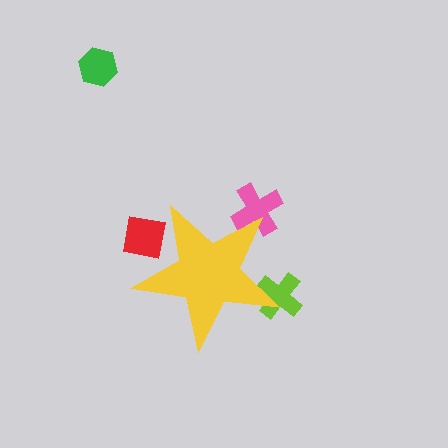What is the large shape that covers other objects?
A yellow star.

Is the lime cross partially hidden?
Yes, the lime cross is partially hidden behind the yellow star.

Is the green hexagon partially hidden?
No, the green hexagon is fully visible.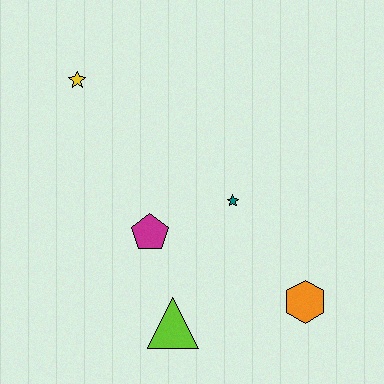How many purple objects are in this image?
There are no purple objects.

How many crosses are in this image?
There are no crosses.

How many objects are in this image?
There are 5 objects.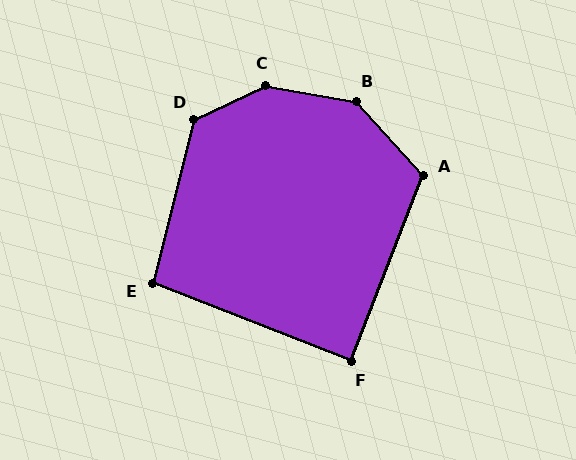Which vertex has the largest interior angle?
C, at approximately 146 degrees.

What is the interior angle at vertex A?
Approximately 117 degrees (obtuse).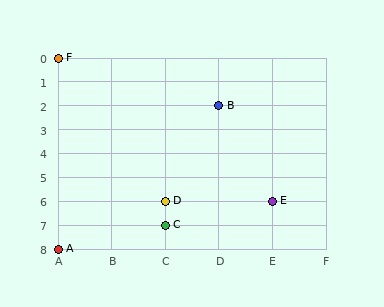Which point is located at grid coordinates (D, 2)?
Point B is at (D, 2).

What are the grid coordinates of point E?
Point E is at grid coordinates (E, 6).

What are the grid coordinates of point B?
Point B is at grid coordinates (D, 2).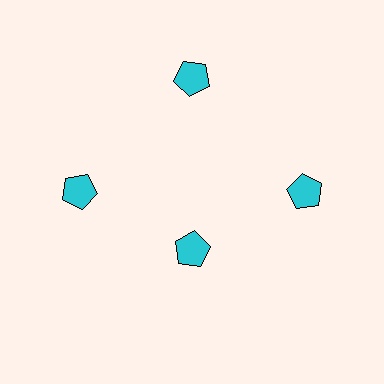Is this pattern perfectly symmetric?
No. The 4 cyan pentagons are arranged in a ring, but one element near the 6 o'clock position is pulled inward toward the center, breaking the 4-fold rotational symmetry.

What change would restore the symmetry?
The symmetry would be restored by moving it outward, back onto the ring so that all 4 pentagons sit at equal angles and equal distance from the center.